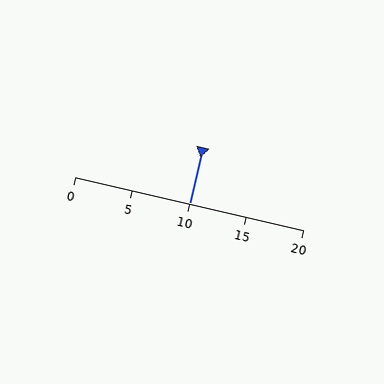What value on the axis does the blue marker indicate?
The marker indicates approximately 10.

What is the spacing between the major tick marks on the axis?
The major ticks are spaced 5 apart.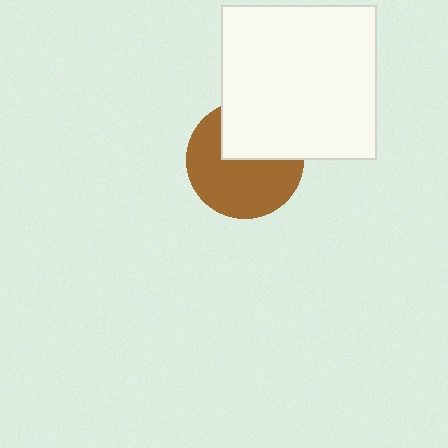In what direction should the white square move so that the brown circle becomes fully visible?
The white square should move up. That is the shortest direction to clear the overlap and leave the brown circle fully visible.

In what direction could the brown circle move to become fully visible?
The brown circle could move down. That would shift it out from behind the white square entirely.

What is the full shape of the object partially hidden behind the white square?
The partially hidden object is a brown circle.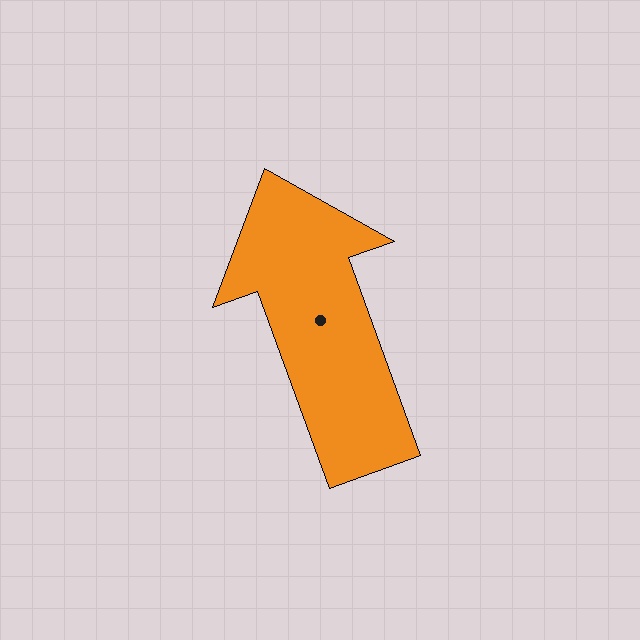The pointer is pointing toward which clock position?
Roughly 11 o'clock.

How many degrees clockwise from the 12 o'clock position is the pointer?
Approximately 340 degrees.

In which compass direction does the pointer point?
North.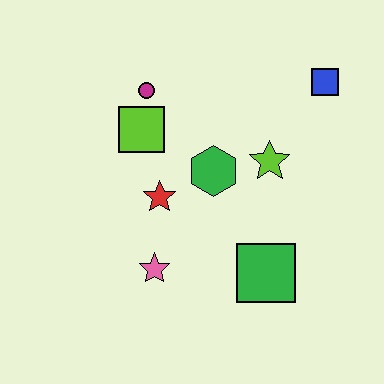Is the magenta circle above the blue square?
No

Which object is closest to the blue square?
The lime star is closest to the blue square.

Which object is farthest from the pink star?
The blue square is farthest from the pink star.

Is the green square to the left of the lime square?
No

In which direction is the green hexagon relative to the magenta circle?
The green hexagon is below the magenta circle.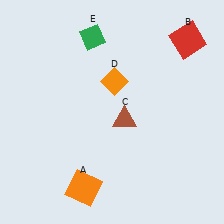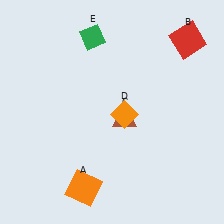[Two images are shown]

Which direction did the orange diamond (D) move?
The orange diamond (D) moved down.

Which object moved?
The orange diamond (D) moved down.